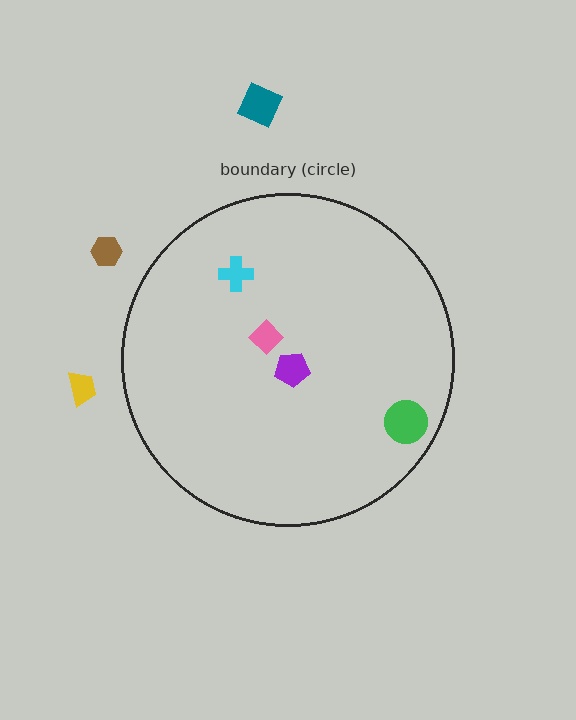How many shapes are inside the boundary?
4 inside, 3 outside.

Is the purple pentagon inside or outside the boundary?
Inside.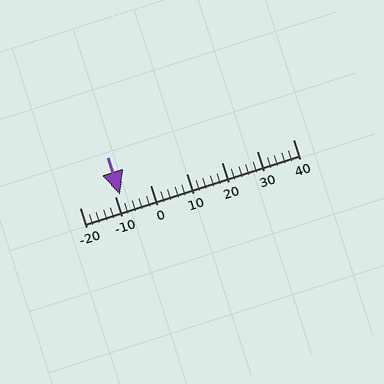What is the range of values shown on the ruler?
The ruler shows values from -20 to 40.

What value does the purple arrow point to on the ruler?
The purple arrow points to approximately -9.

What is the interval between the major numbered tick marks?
The major tick marks are spaced 10 units apart.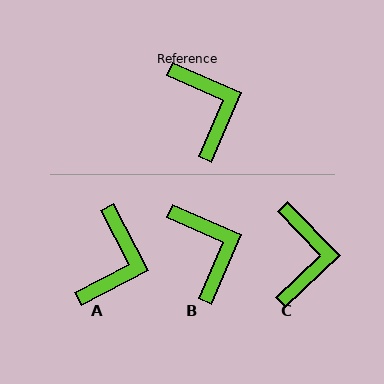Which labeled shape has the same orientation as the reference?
B.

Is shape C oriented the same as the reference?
No, it is off by about 23 degrees.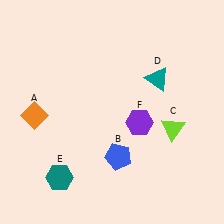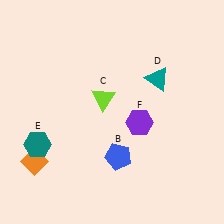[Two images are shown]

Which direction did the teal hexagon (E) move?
The teal hexagon (E) moved up.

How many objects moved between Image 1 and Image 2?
3 objects moved between the two images.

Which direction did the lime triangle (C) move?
The lime triangle (C) moved left.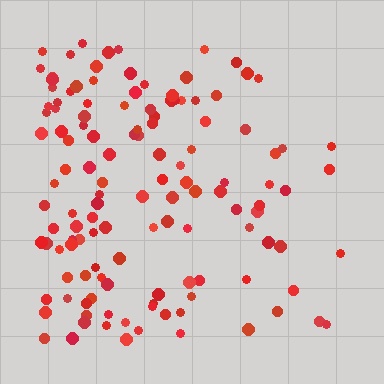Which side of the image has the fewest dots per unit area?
The right.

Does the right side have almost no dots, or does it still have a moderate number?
Still a moderate number, just noticeably fewer than the left.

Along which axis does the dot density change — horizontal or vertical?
Horizontal.